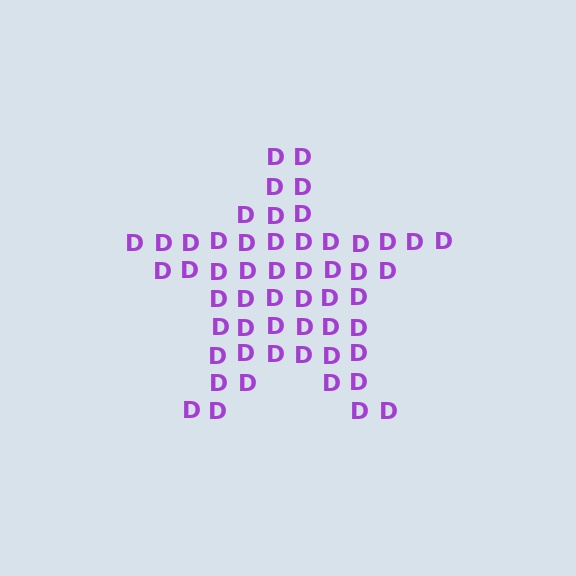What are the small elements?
The small elements are letter D's.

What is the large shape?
The large shape is a star.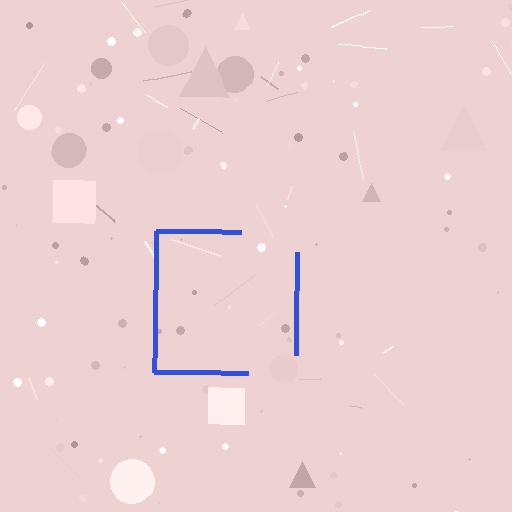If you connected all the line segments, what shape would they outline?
They would outline a square.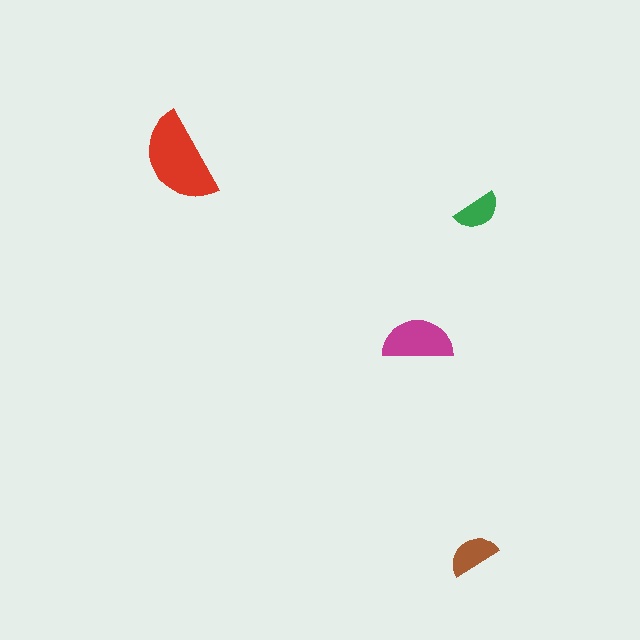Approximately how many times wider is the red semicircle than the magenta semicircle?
About 1.5 times wider.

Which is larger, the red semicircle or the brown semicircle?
The red one.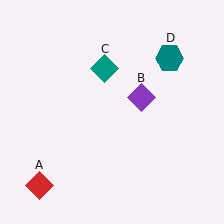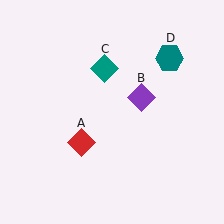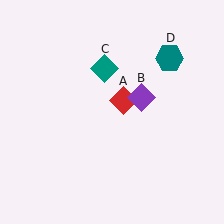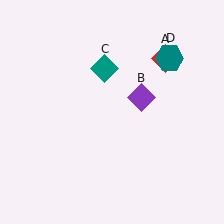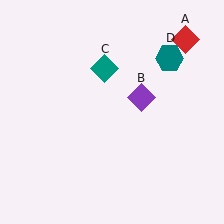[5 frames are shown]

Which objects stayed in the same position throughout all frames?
Purple diamond (object B) and teal diamond (object C) and teal hexagon (object D) remained stationary.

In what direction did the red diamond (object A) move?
The red diamond (object A) moved up and to the right.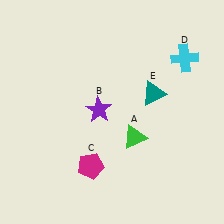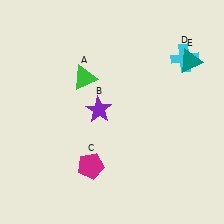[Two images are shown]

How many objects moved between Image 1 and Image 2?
2 objects moved between the two images.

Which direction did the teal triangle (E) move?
The teal triangle (E) moved right.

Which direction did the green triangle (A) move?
The green triangle (A) moved up.